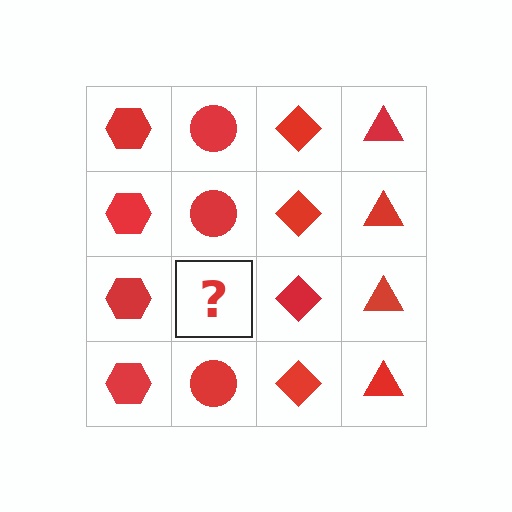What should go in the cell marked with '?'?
The missing cell should contain a red circle.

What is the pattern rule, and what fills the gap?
The rule is that each column has a consistent shape. The gap should be filled with a red circle.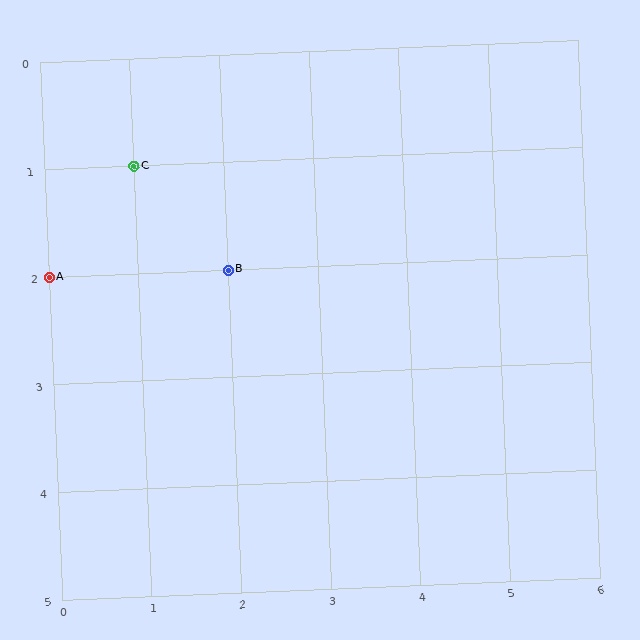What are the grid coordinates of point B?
Point B is at grid coordinates (2, 2).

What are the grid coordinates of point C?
Point C is at grid coordinates (1, 1).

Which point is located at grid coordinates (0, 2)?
Point A is at (0, 2).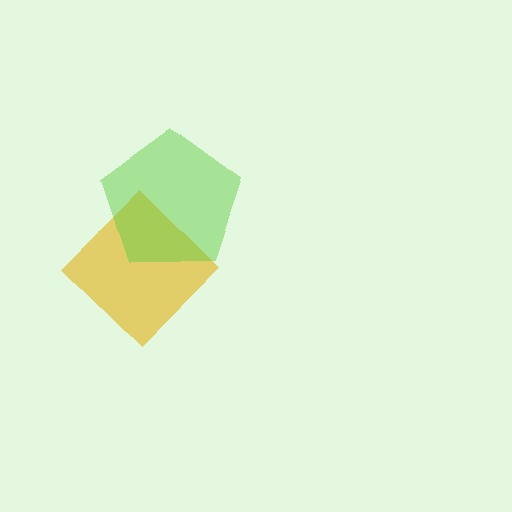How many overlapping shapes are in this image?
There are 2 overlapping shapes in the image.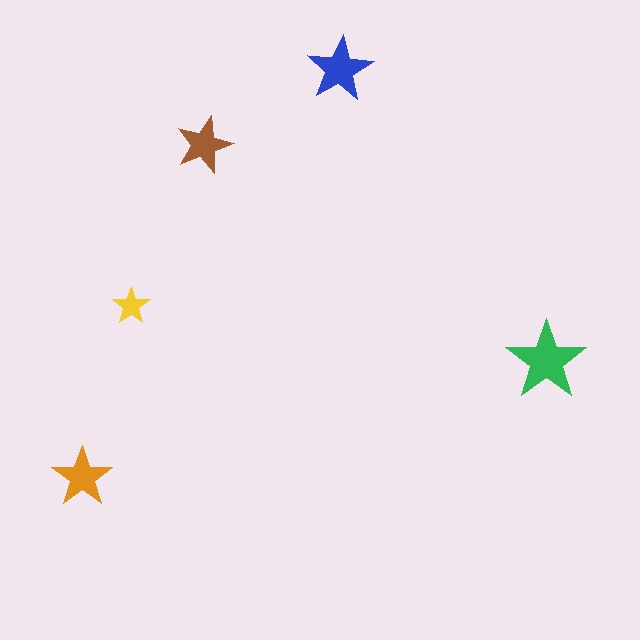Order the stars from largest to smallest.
the green one, the blue one, the orange one, the brown one, the yellow one.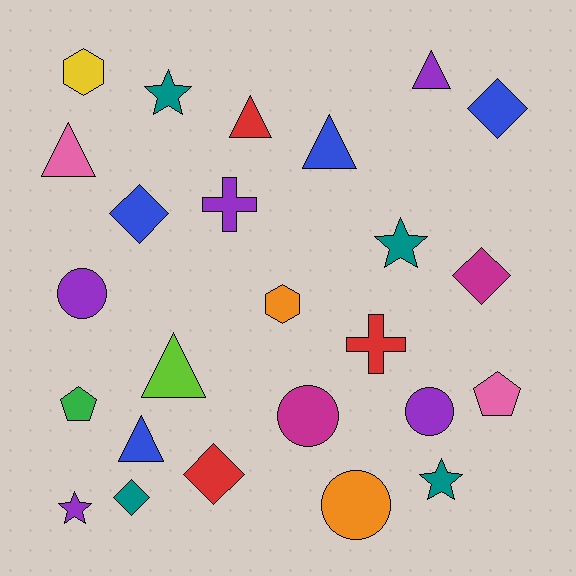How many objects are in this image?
There are 25 objects.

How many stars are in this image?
There are 4 stars.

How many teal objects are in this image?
There are 4 teal objects.